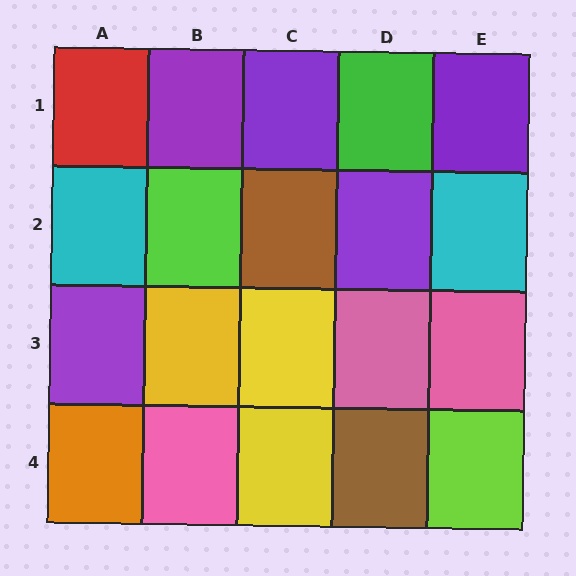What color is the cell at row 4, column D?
Brown.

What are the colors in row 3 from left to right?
Purple, yellow, yellow, pink, pink.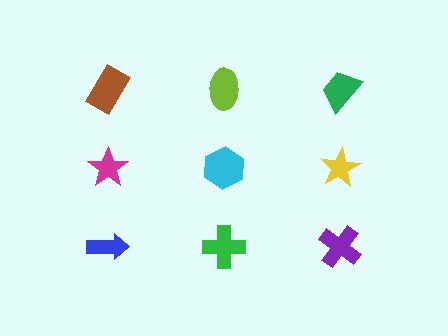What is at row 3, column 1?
A blue arrow.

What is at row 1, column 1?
A brown rectangle.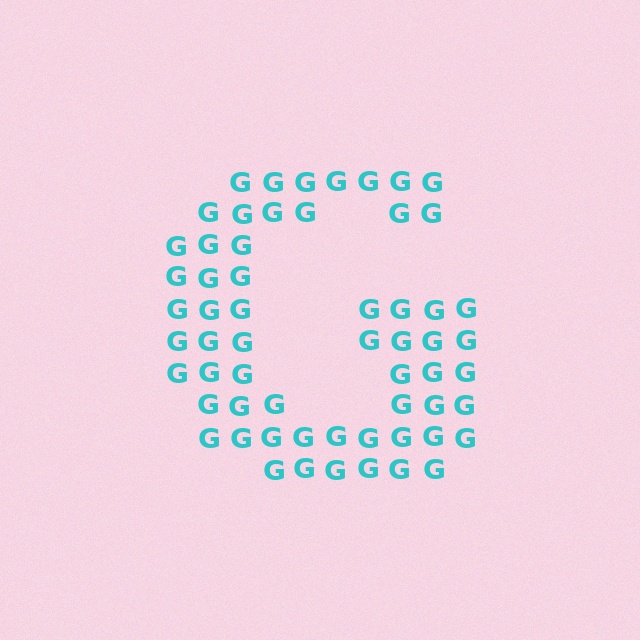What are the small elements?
The small elements are letter G's.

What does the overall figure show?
The overall figure shows the letter G.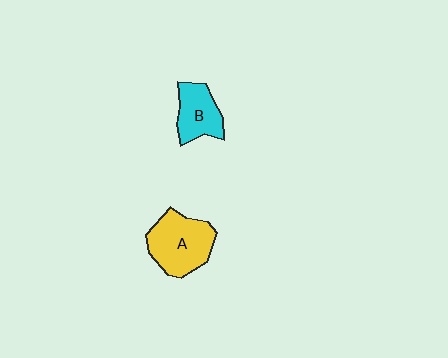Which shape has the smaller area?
Shape B (cyan).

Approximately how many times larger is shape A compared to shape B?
Approximately 1.5 times.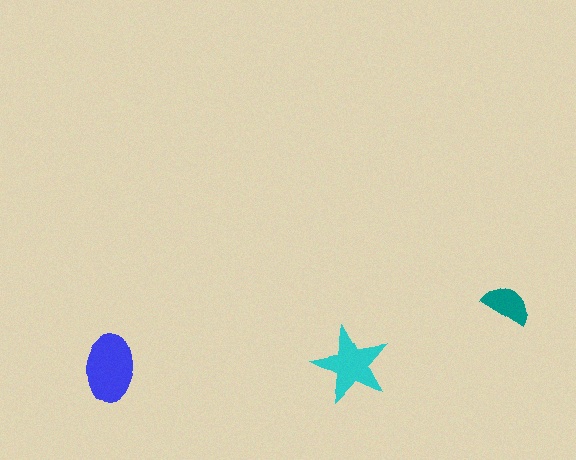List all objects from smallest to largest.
The teal semicircle, the cyan star, the blue ellipse.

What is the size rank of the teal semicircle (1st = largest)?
3rd.